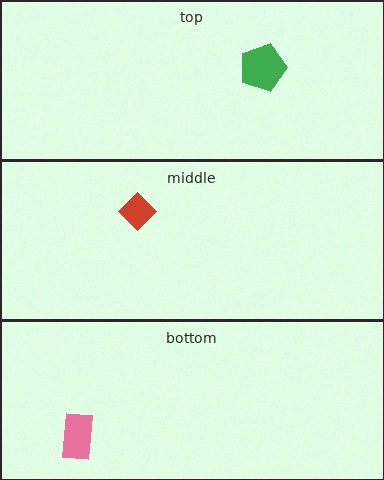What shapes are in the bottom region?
The pink rectangle.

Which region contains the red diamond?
The middle region.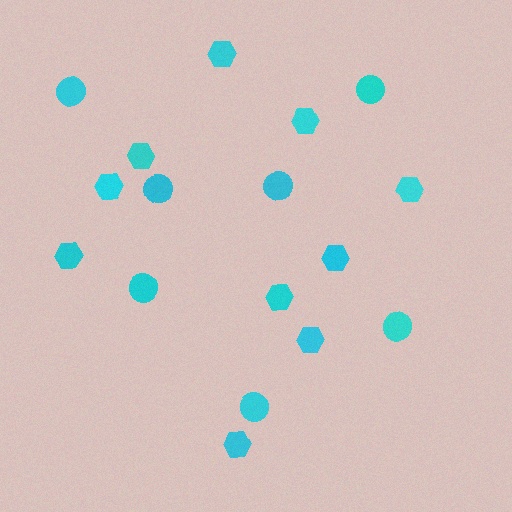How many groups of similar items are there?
There are 2 groups: one group of hexagons (10) and one group of circles (7).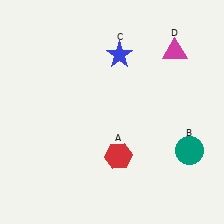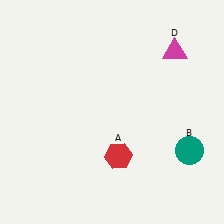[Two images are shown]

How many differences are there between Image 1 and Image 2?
There is 1 difference between the two images.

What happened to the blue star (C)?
The blue star (C) was removed in Image 2. It was in the top-right area of Image 1.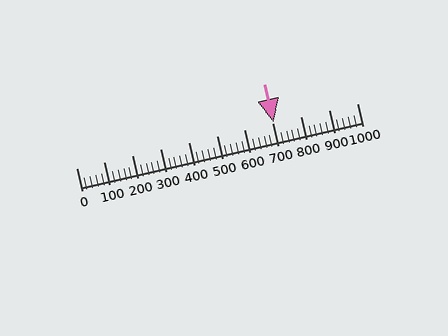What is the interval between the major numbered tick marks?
The major tick marks are spaced 100 units apart.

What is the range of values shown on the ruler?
The ruler shows values from 0 to 1000.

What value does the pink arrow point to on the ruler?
The pink arrow points to approximately 704.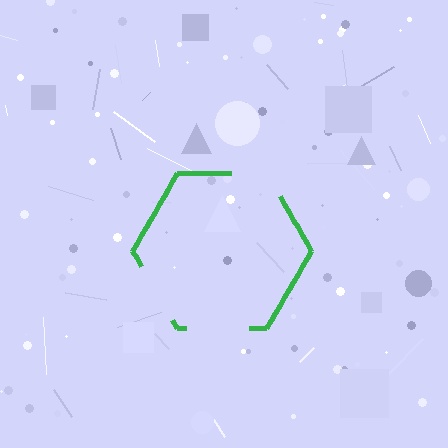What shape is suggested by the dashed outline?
The dashed outline suggests a hexagon.